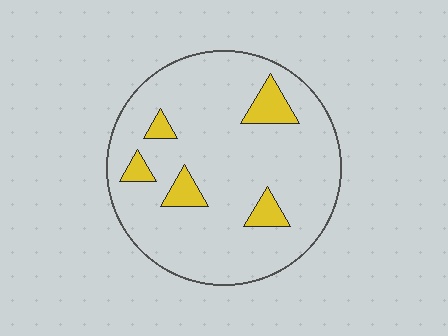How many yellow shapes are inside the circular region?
5.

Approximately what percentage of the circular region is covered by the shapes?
Approximately 10%.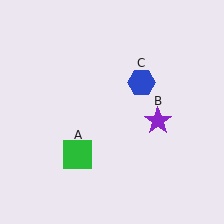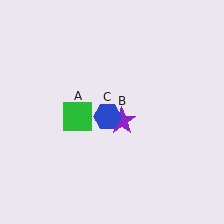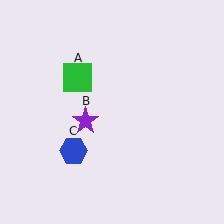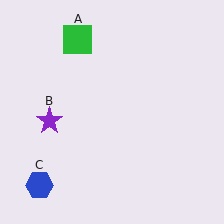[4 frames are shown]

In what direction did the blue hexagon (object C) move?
The blue hexagon (object C) moved down and to the left.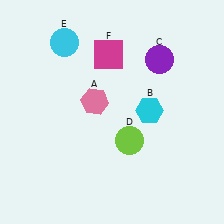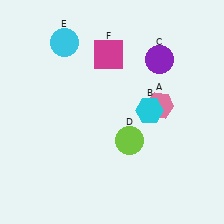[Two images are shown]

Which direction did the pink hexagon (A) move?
The pink hexagon (A) moved right.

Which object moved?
The pink hexagon (A) moved right.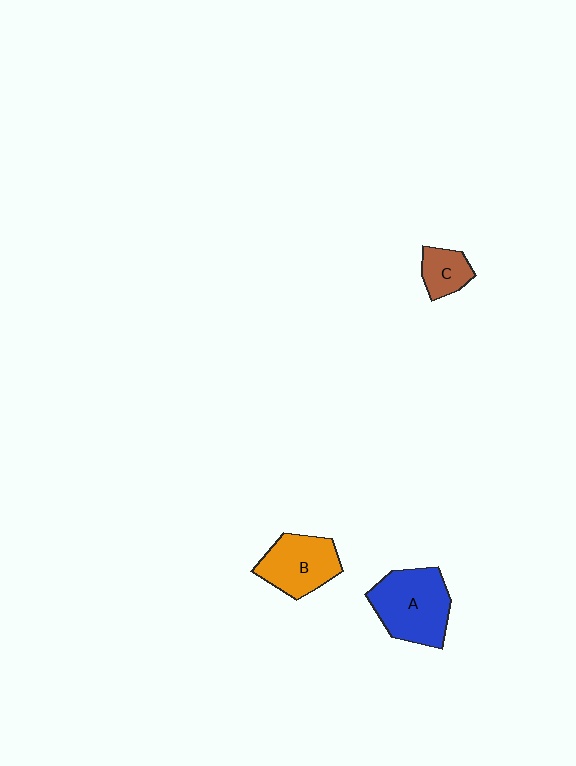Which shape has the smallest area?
Shape C (brown).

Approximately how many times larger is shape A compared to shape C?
Approximately 2.4 times.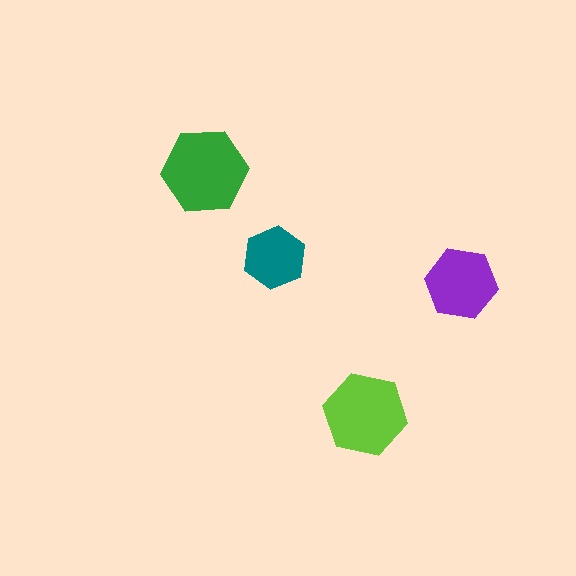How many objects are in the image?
There are 4 objects in the image.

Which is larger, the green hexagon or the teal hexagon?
The green one.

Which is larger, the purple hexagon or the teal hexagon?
The purple one.